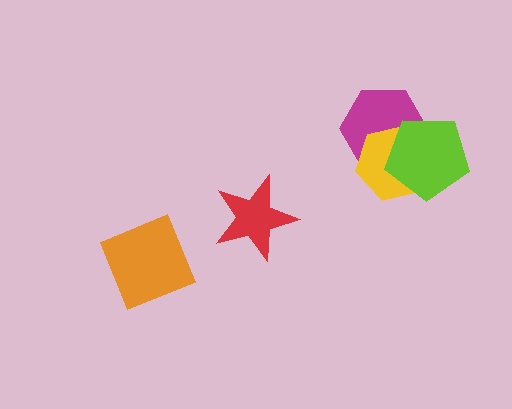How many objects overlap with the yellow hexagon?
2 objects overlap with the yellow hexagon.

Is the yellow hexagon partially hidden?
Yes, it is partially covered by another shape.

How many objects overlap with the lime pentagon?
2 objects overlap with the lime pentagon.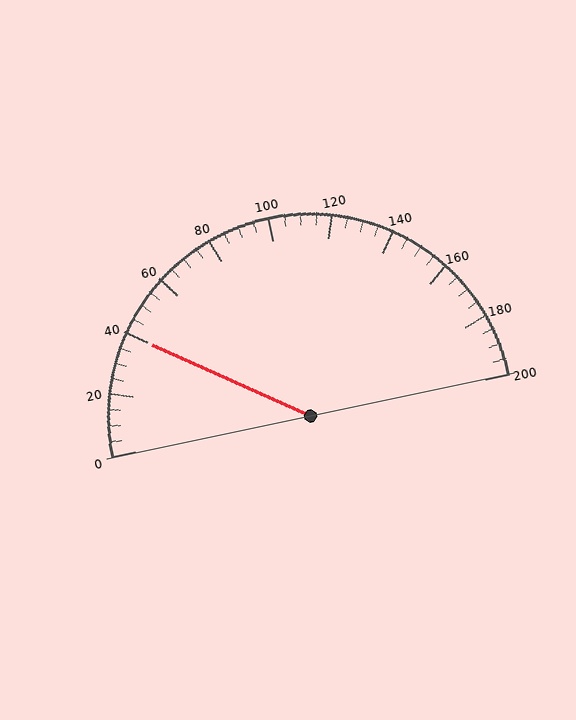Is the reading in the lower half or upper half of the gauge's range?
The reading is in the lower half of the range (0 to 200).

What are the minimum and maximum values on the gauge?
The gauge ranges from 0 to 200.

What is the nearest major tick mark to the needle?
The nearest major tick mark is 40.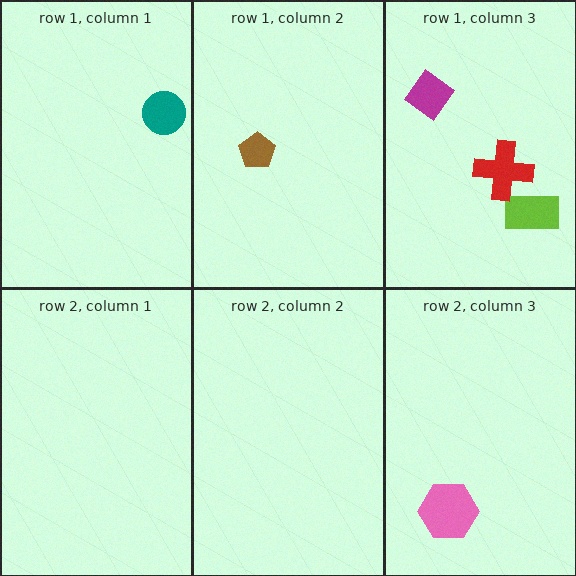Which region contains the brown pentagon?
The row 1, column 2 region.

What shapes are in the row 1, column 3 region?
The lime rectangle, the magenta diamond, the red cross.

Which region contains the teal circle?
The row 1, column 1 region.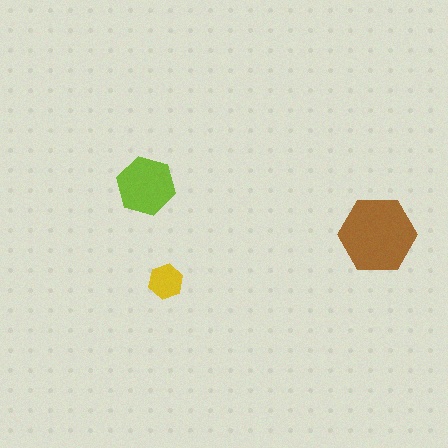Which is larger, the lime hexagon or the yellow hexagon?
The lime one.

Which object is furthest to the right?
The brown hexagon is rightmost.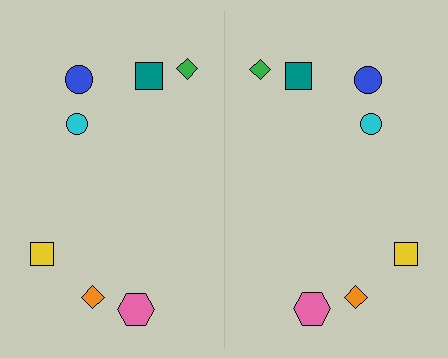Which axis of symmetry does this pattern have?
The pattern has a vertical axis of symmetry running through the center of the image.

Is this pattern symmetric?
Yes, this pattern has bilateral (reflection) symmetry.